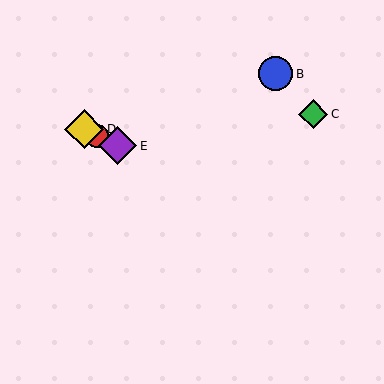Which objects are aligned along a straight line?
Objects A, D, E are aligned along a straight line.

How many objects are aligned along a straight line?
3 objects (A, D, E) are aligned along a straight line.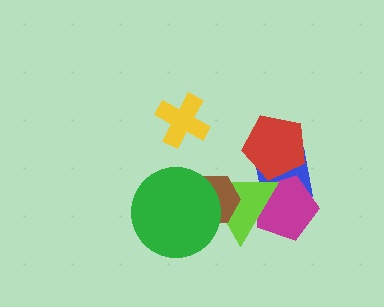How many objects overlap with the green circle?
2 objects overlap with the green circle.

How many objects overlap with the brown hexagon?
2 objects overlap with the brown hexagon.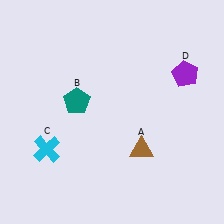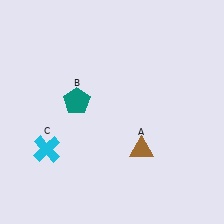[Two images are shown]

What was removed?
The purple pentagon (D) was removed in Image 2.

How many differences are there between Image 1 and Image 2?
There is 1 difference between the two images.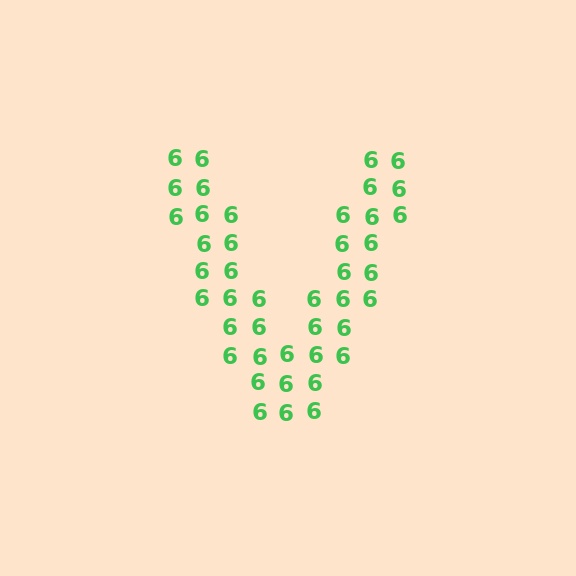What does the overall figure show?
The overall figure shows the letter V.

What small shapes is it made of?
It is made of small digit 6's.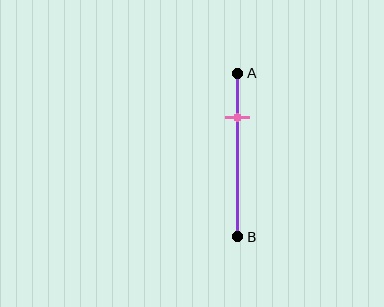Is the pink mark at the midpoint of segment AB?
No, the mark is at about 25% from A, not at the 50% midpoint.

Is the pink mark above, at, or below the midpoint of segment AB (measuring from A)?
The pink mark is above the midpoint of segment AB.